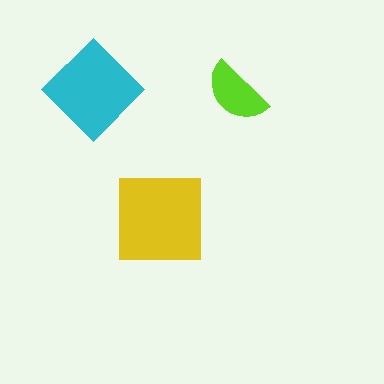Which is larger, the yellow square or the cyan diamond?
The yellow square.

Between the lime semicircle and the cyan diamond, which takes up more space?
The cyan diamond.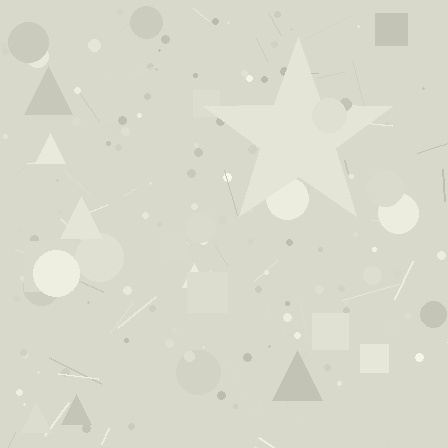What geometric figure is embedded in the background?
A star is embedded in the background.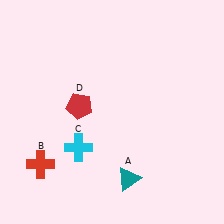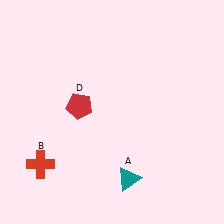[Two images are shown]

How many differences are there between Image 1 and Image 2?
There is 1 difference between the two images.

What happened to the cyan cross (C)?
The cyan cross (C) was removed in Image 2. It was in the bottom-left area of Image 1.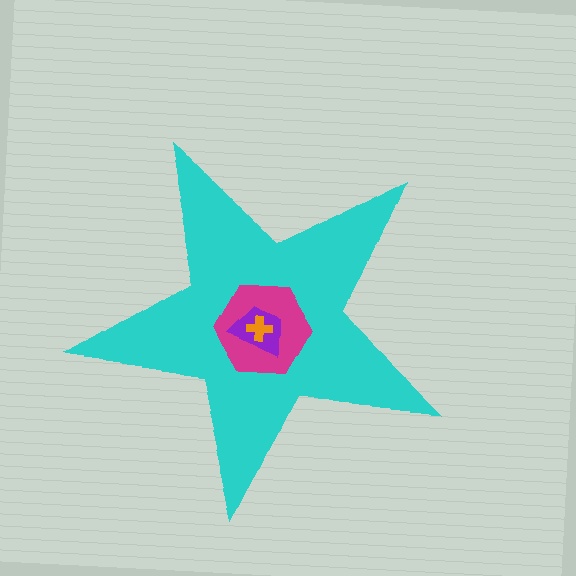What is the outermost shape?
The cyan star.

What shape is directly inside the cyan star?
The magenta hexagon.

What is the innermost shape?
The orange cross.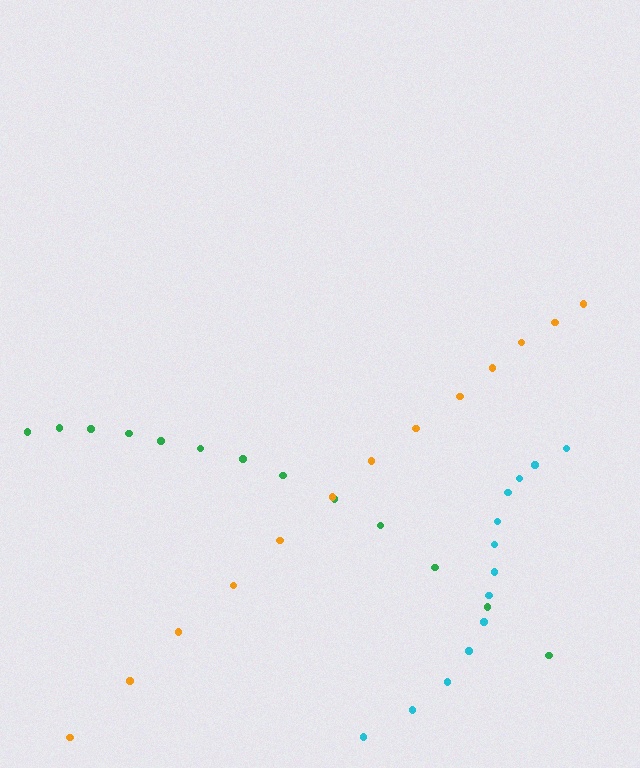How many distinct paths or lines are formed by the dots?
There are 3 distinct paths.